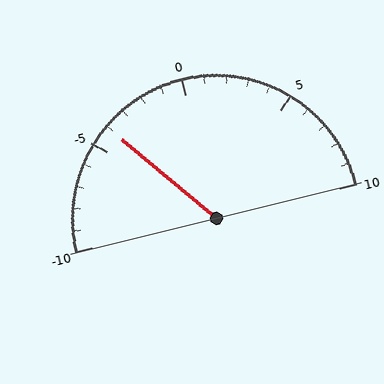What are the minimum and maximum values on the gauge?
The gauge ranges from -10 to 10.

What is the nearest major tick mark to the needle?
The nearest major tick mark is -5.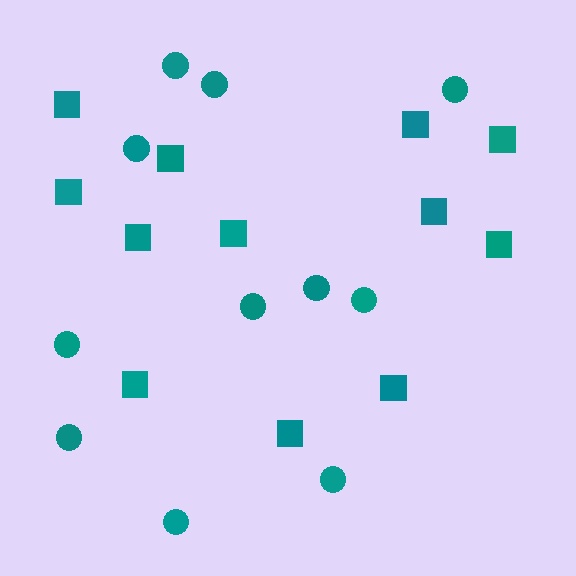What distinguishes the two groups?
There are 2 groups: one group of circles (11) and one group of squares (12).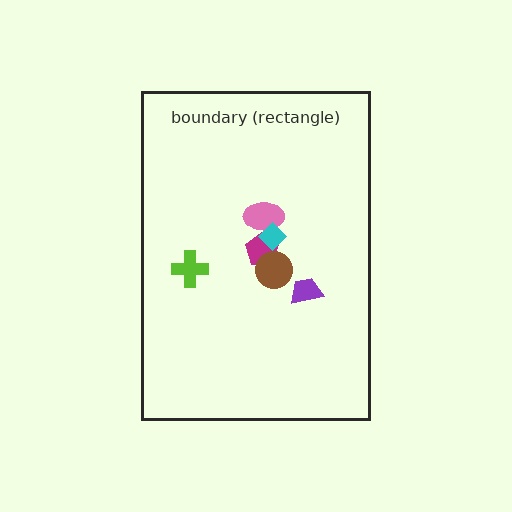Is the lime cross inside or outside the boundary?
Inside.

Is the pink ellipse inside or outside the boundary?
Inside.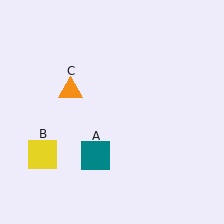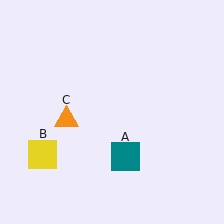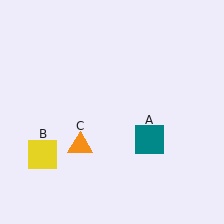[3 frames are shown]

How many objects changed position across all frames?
2 objects changed position: teal square (object A), orange triangle (object C).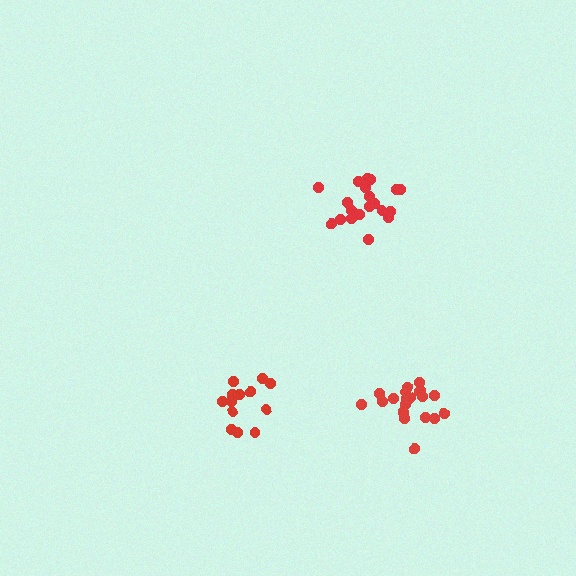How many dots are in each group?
Group 1: 20 dots, Group 2: 14 dots, Group 3: 20 dots (54 total).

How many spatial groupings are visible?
There are 3 spatial groupings.